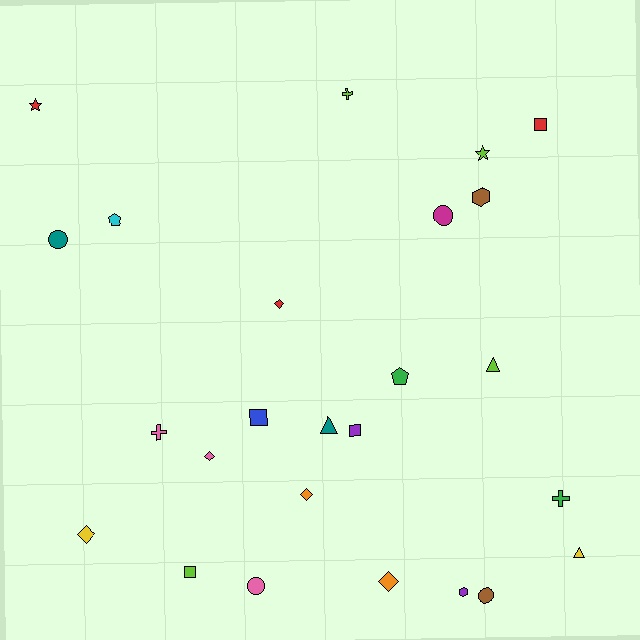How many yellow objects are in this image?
There are 2 yellow objects.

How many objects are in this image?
There are 25 objects.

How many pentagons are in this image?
There are 2 pentagons.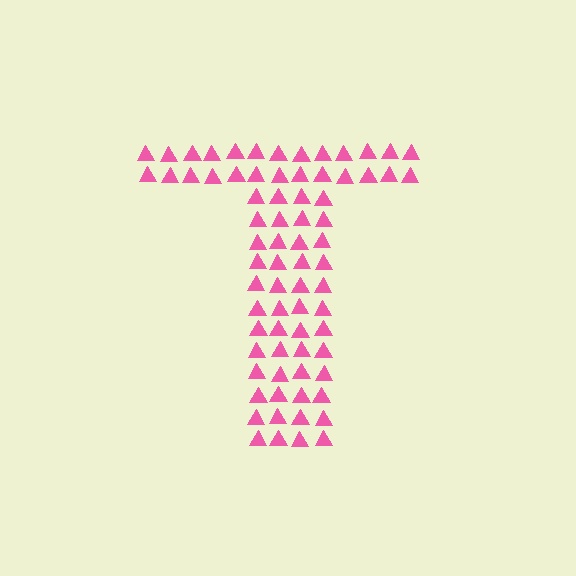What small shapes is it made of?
It is made of small triangles.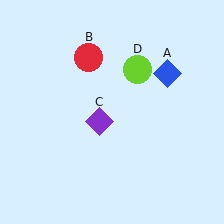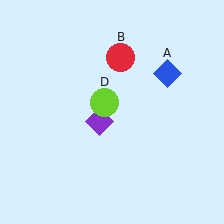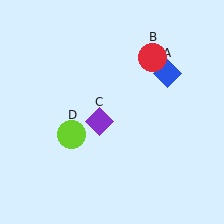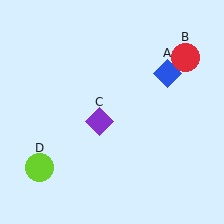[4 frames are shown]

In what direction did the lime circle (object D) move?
The lime circle (object D) moved down and to the left.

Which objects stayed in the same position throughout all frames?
Blue diamond (object A) and purple diamond (object C) remained stationary.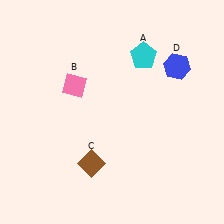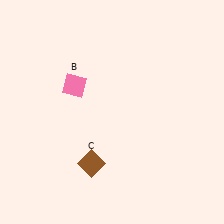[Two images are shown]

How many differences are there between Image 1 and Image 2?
There are 2 differences between the two images.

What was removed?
The cyan pentagon (A), the blue hexagon (D) were removed in Image 2.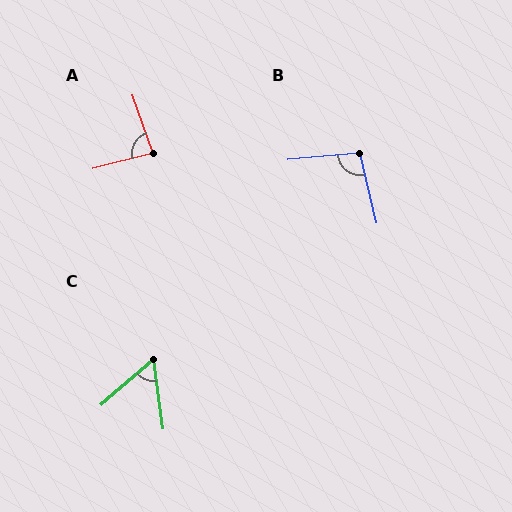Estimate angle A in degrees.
Approximately 85 degrees.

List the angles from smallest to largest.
C (57°), A (85°), B (98°).